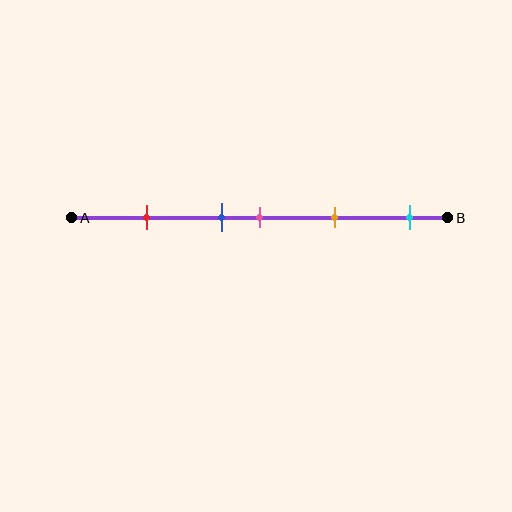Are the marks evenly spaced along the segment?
No, the marks are not evenly spaced.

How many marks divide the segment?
There are 5 marks dividing the segment.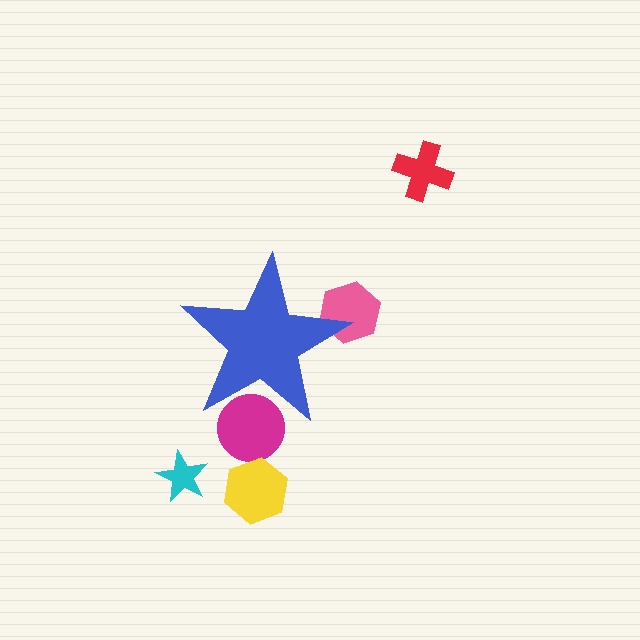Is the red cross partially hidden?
No, the red cross is fully visible.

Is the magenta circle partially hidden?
Yes, the magenta circle is partially hidden behind the blue star.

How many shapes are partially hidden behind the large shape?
2 shapes are partially hidden.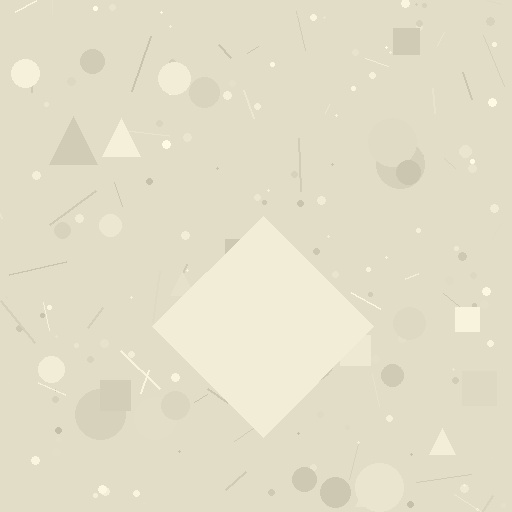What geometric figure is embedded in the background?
A diamond is embedded in the background.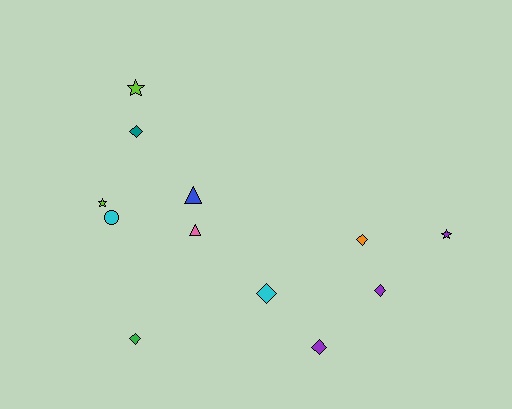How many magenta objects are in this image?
There are no magenta objects.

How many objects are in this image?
There are 12 objects.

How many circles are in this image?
There is 1 circle.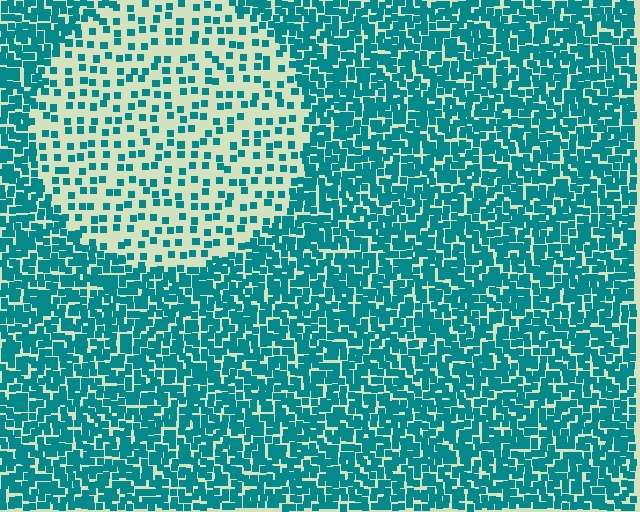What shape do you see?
I see a circle.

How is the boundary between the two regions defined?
The boundary is defined by a change in element density (approximately 2.9x ratio). All elements are the same color, size, and shape.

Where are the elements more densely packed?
The elements are more densely packed outside the circle boundary.